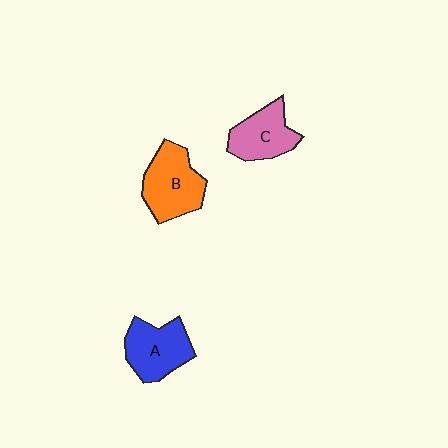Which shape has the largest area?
Shape B (orange).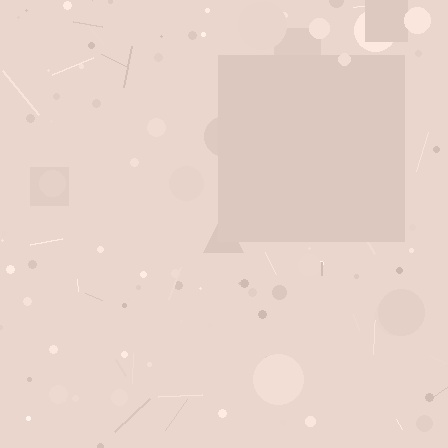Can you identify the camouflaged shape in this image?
The camouflaged shape is a square.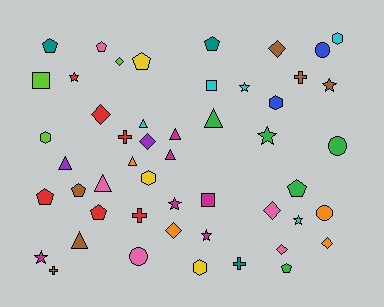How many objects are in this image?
There are 50 objects.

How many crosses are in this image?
There are 5 crosses.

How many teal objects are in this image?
There are 3 teal objects.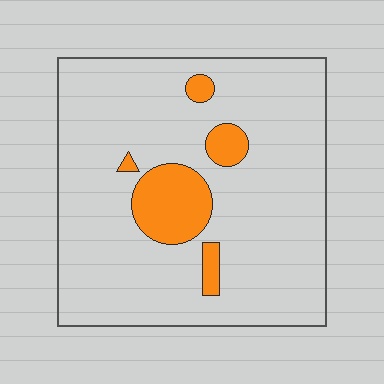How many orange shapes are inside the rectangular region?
5.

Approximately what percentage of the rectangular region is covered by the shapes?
Approximately 10%.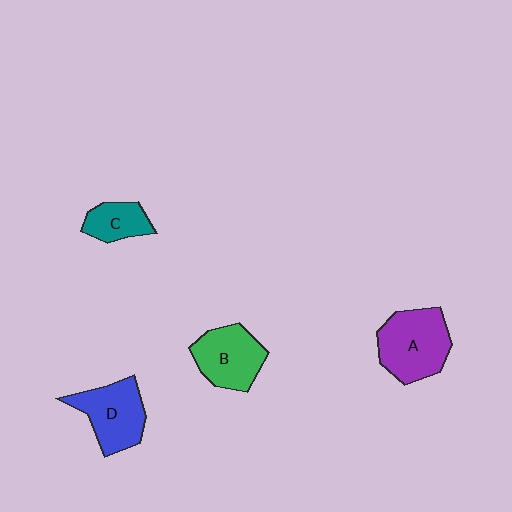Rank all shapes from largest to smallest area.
From largest to smallest: A (purple), D (blue), B (green), C (teal).